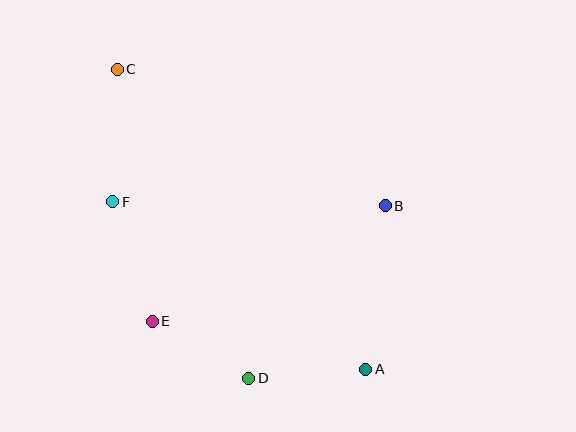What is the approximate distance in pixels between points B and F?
The distance between B and F is approximately 273 pixels.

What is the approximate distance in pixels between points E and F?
The distance between E and F is approximately 126 pixels.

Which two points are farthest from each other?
Points A and C are farthest from each other.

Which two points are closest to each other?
Points D and E are closest to each other.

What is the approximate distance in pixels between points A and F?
The distance between A and F is approximately 303 pixels.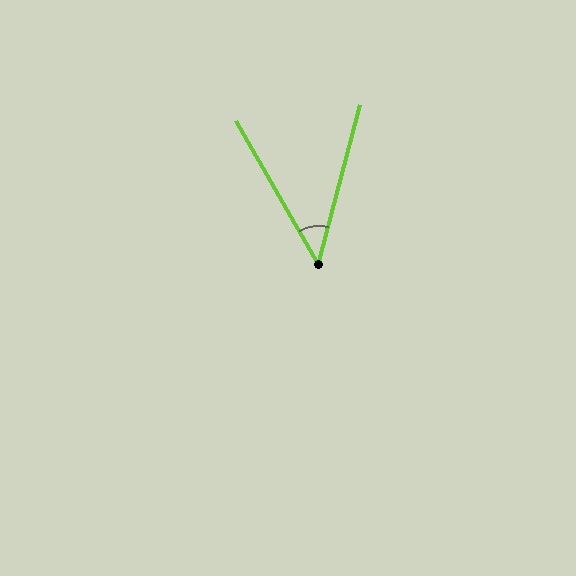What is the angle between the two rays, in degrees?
Approximately 45 degrees.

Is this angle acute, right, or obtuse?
It is acute.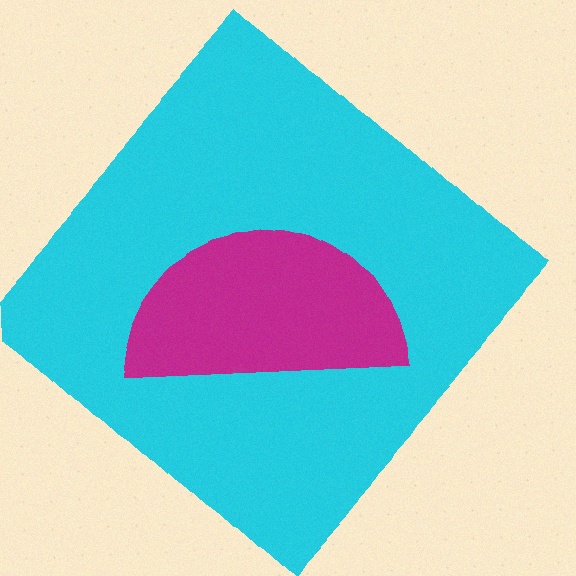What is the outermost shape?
The cyan diamond.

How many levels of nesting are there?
2.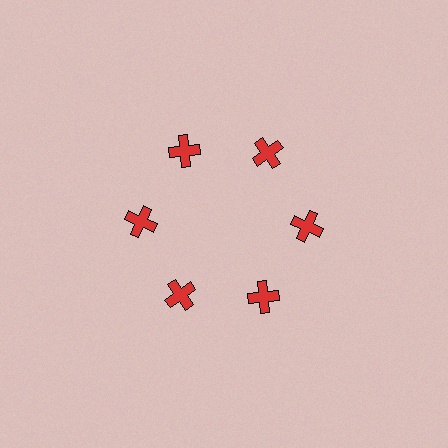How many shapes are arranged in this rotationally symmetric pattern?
There are 6 shapes, arranged in 6 groups of 1.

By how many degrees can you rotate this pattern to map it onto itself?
The pattern maps onto itself every 60 degrees of rotation.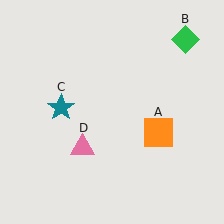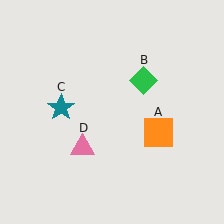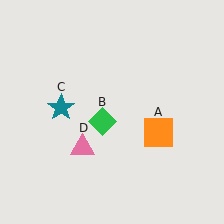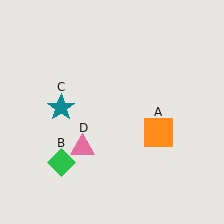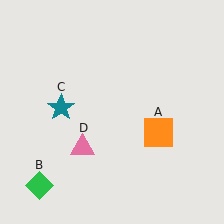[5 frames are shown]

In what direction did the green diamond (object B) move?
The green diamond (object B) moved down and to the left.